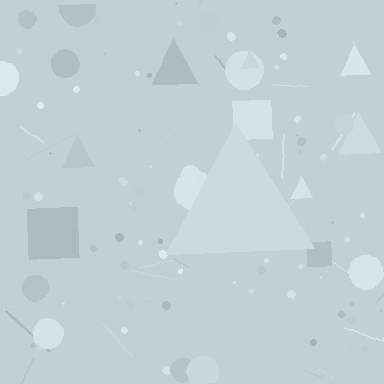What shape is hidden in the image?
A triangle is hidden in the image.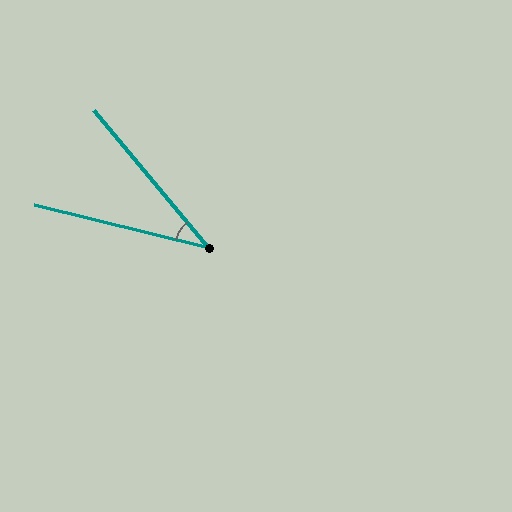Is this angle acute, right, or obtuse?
It is acute.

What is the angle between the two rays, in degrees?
Approximately 36 degrees.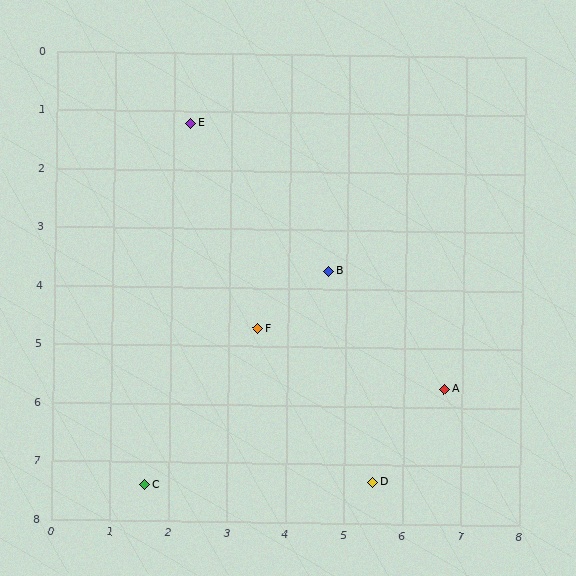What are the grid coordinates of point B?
Point B is at approximately (4.7, 3.7).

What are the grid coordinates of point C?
Point C is at approximately (1.6, 7.4).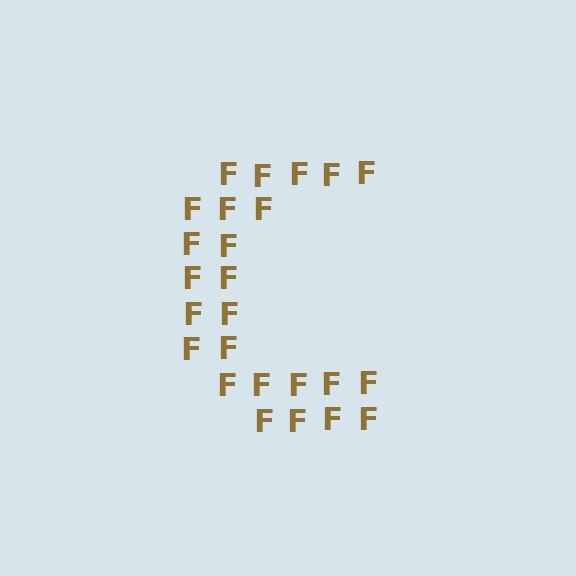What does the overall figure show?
The overall figure shows the letter C.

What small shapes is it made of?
It is made of small letter F's.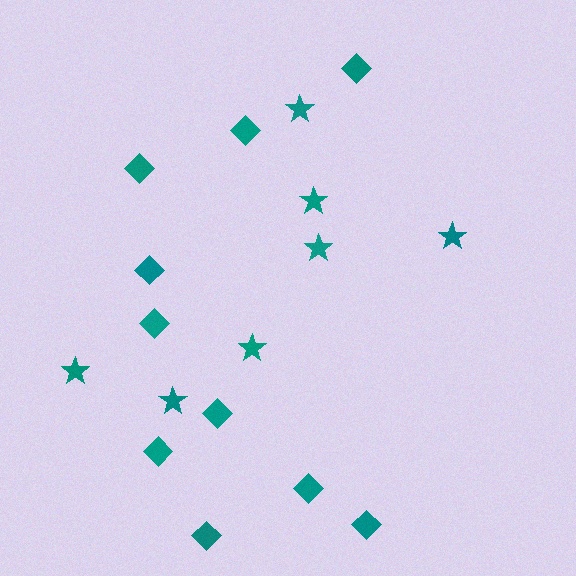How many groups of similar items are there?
There are 2 groups: one group of stars (7) and one group of diamonds (10).